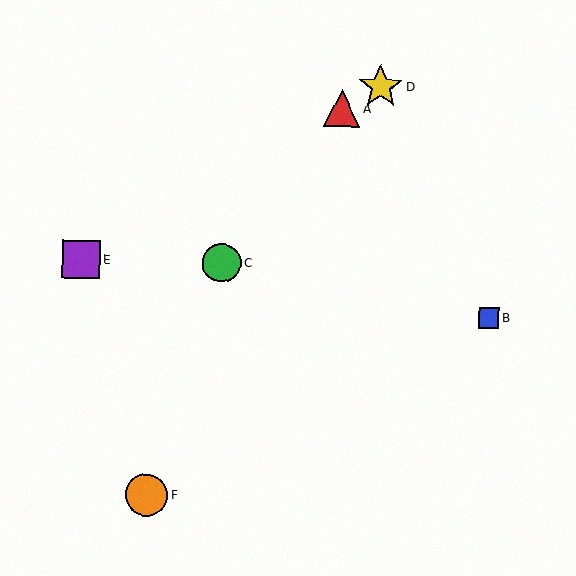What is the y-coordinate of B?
Object B is at y≈318.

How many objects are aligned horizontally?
2 objects (C, E) are aligned horizontally.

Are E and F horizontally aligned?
No, E is at y≈259 and F is at y≈495.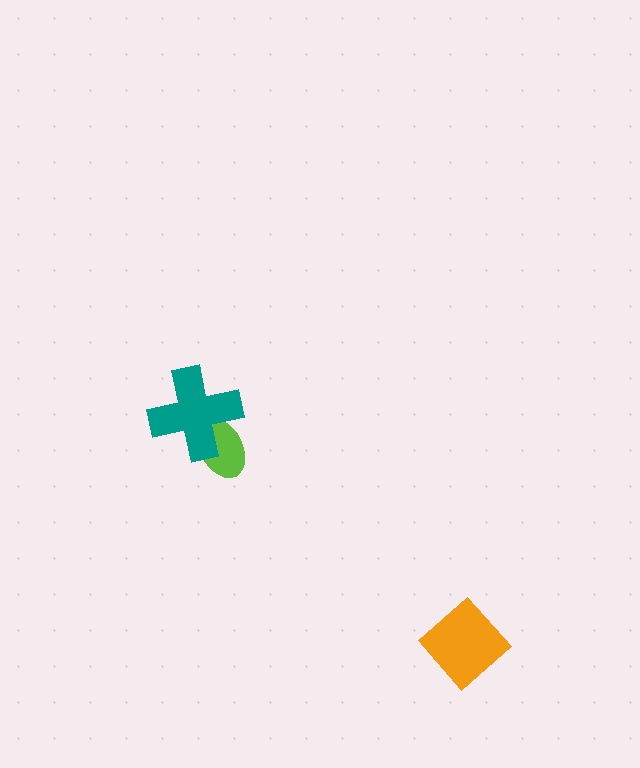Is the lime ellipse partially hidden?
Yes, it is partially covered by another shape.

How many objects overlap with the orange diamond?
0 objects overlap with the orange diamond.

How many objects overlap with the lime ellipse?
1 object overlaps with the lime ellipse.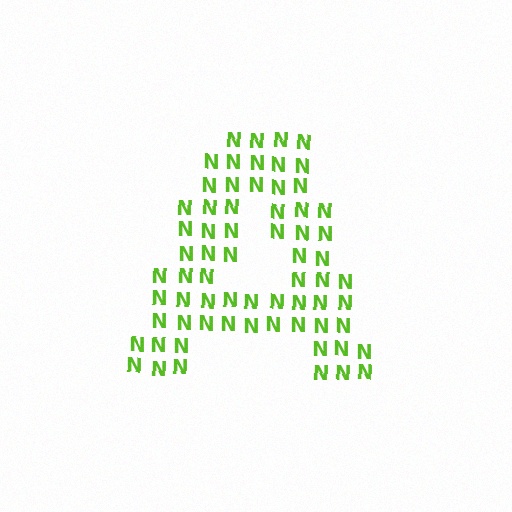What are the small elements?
The small elements are letter N's.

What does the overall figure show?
The overall figure shows the letter A.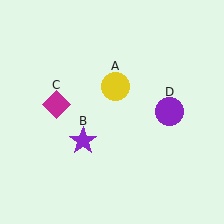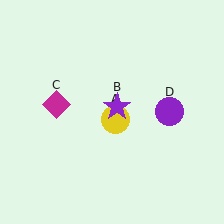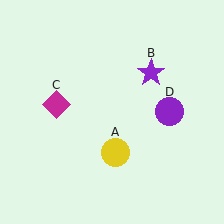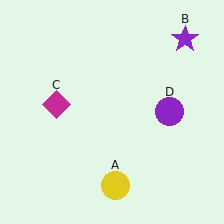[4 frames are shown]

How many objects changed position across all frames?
2 objects changed position: yellow circle (object A), purple star (object B).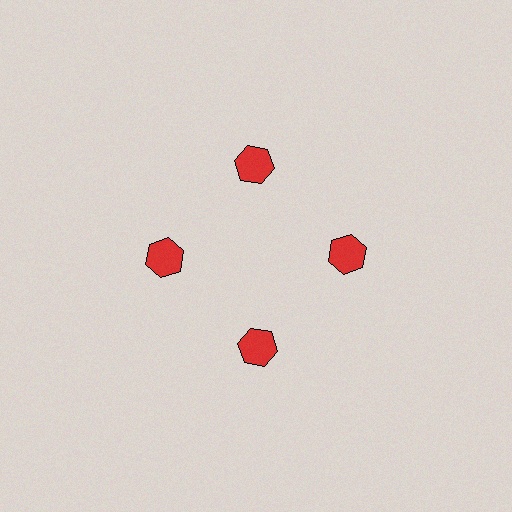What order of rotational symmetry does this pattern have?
This pattern has 4-fold rotational symmetry.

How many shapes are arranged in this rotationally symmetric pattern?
There are 4 shapes, arranged in 4 groups of 1.